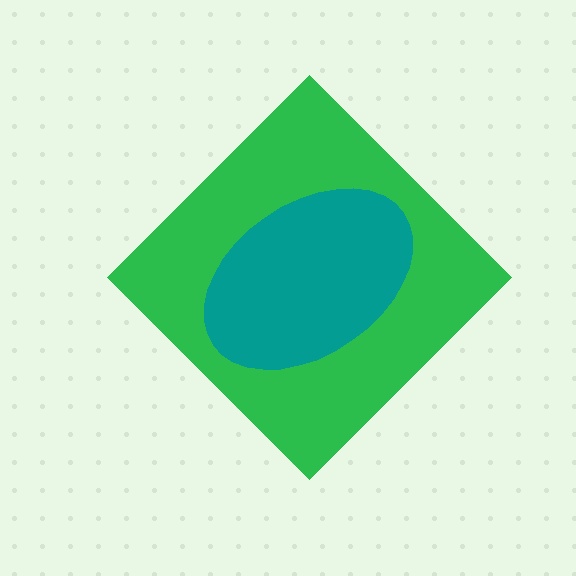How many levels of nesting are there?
2.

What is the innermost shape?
The teal ellipse.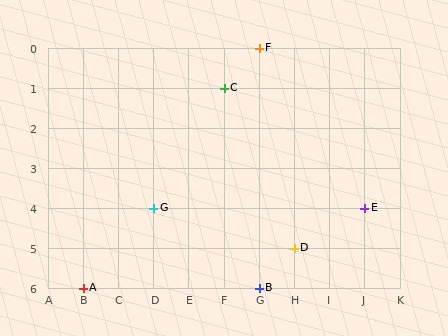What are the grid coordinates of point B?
Point B is at grid coordinates (G, 6).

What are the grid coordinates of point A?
Point A is at grid coordinates (B, 6).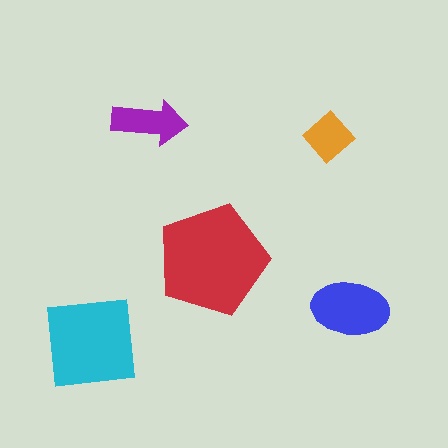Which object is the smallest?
The orange diamond.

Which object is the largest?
The red pentagon.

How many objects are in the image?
There are 5 objects in the image.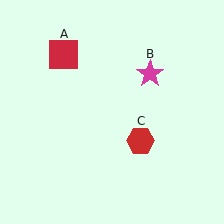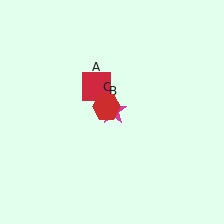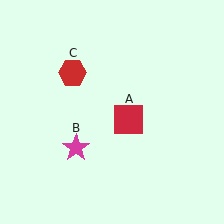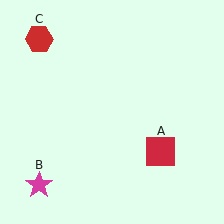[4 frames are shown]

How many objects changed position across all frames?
3 objects changed position: red square (object A), magenta star (object B), red hexagon (object C).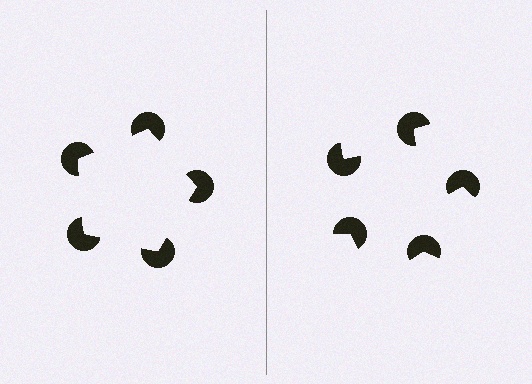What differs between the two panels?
The pac-man discs are positioned identically on both sides; only the wedge orientations differ. On the left they align to a pentagon; on the right they are misaligned.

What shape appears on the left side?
An illusory pentagon.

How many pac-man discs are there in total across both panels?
10 — 5 on each side.